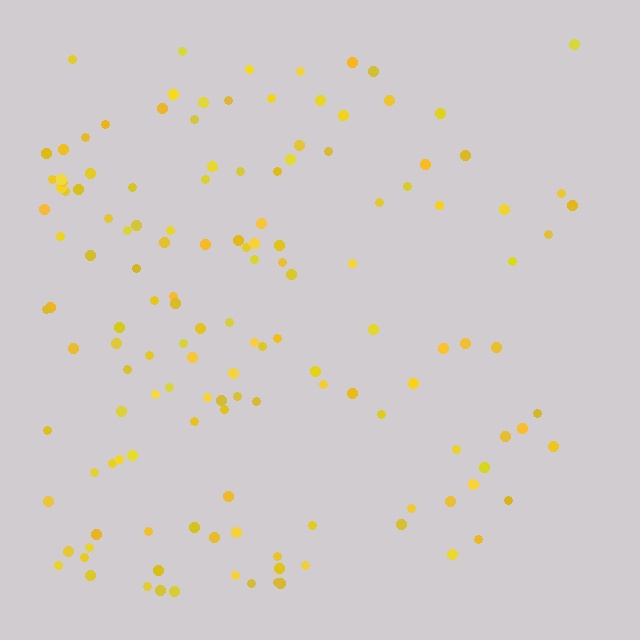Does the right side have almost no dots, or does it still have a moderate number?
Still a moderate number, just noticeably fewer than the left.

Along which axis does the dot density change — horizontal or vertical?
Horizontal.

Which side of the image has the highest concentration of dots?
The left.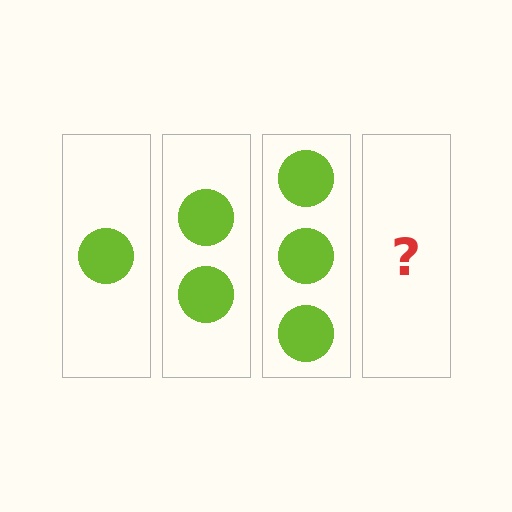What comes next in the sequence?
The next element should be 4 circles.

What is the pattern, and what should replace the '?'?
The pattern is that each step adds one more circle. The '?' should be 4 circles.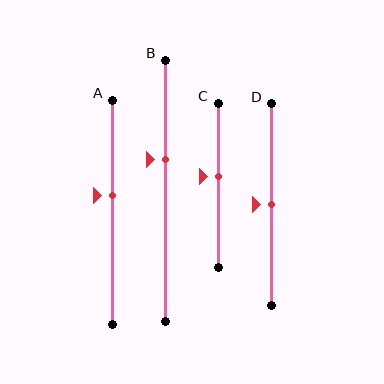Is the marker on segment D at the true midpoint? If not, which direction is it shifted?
Yes, the marker on segment D is at the true midpoint.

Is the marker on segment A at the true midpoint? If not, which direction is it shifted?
No, the marker on segment A is shifted upward by about 7% of the segment length.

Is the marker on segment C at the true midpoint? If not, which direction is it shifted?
No, the marker on segment C is shifted upward by about 5% of the segment length.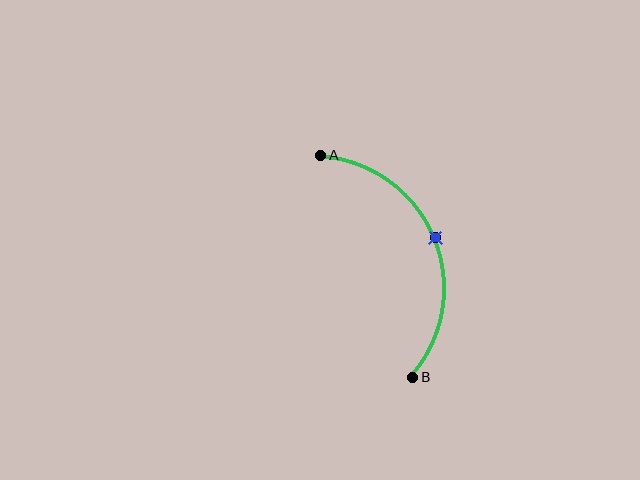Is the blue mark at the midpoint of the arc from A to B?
Yes. The blue mark lies on the arc at equal arc-length from both A and B — it is the arc midpoint.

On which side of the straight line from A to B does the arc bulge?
The arc bulges to the right of the straight line connecting A and B.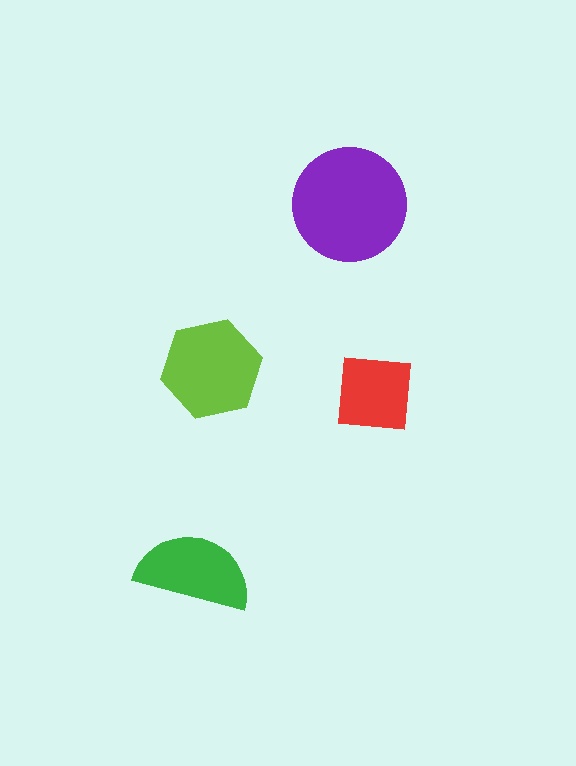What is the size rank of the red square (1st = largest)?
4th.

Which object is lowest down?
The green semicircle is bottommost.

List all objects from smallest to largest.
The red square, the green semicircle, the lime hexagon, the purple circle.